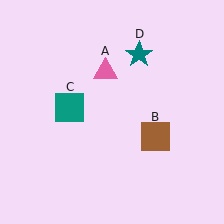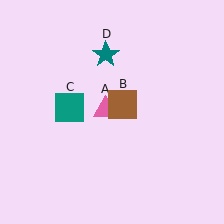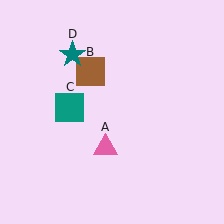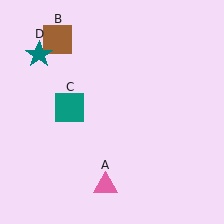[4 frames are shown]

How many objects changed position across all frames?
3 objects changed position: pink triangle (object A), brown square (object B), teal star (object D).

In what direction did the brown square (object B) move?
The brown square (object B) moved up and to the left.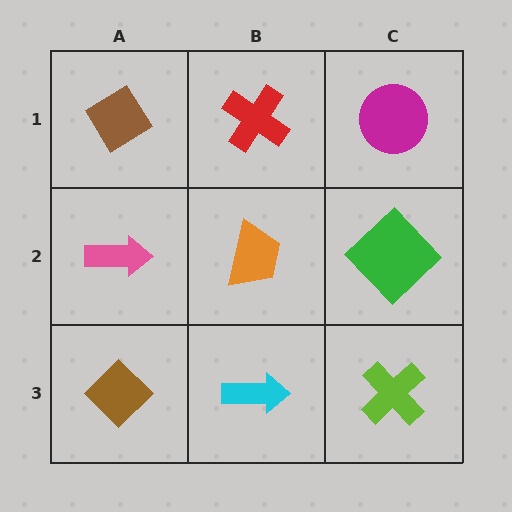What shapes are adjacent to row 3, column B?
An orange trapezoid (row 2, column B), a brown diamond (row 3, column A), a lime cross (row 3, column C).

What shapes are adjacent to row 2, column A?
A brown diamond (row 1, column A), a brown diamond (row 3, column A), an orange trapezoid (row 2, column B).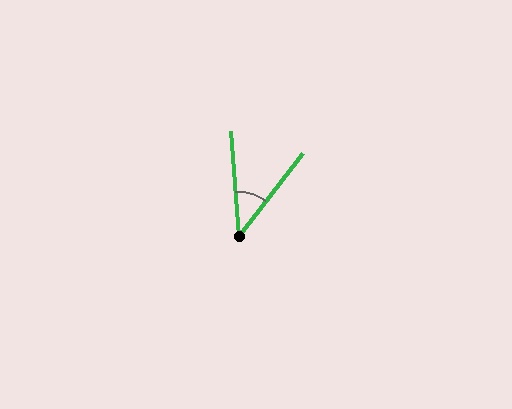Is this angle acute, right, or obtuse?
It is acute.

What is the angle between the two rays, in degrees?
Approximately 42 degrees.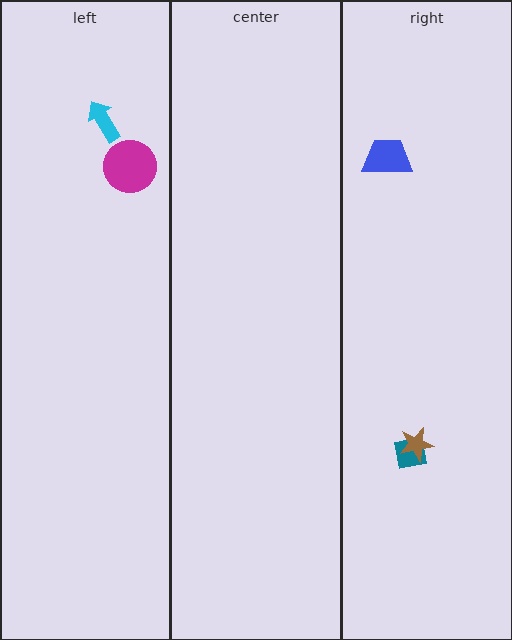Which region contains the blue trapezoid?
The right region.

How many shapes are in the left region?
2.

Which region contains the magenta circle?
The left region.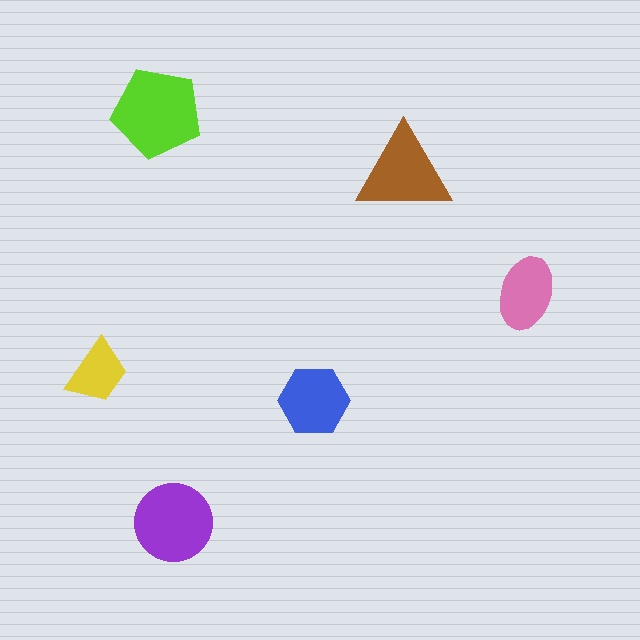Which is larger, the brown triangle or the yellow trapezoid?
The brown triangle.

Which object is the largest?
The lime pentagon.